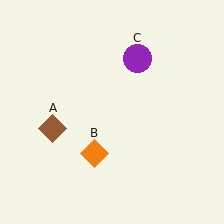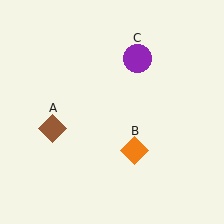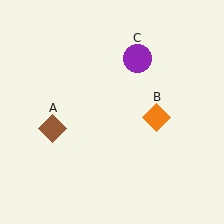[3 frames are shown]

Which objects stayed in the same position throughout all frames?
Brown diamond (object A) and purple circle (object C) remained stationary.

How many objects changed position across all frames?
1 object changed position: orange diamond (object B).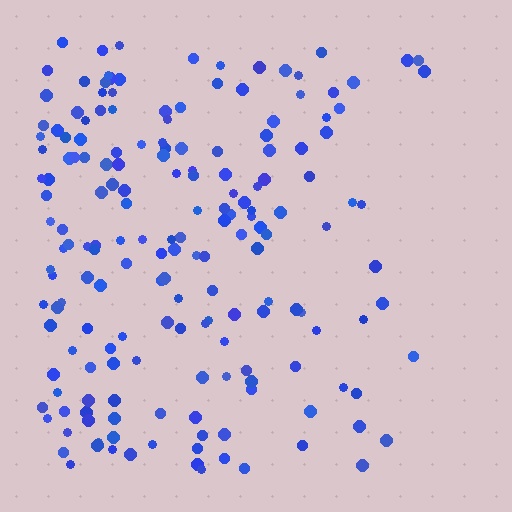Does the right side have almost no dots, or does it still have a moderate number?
Still a moderate number, just noticeably fewer than the left.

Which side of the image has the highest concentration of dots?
The left.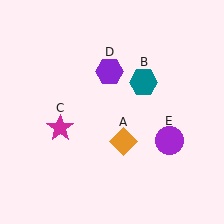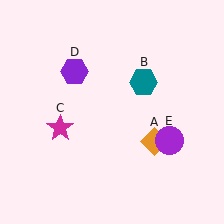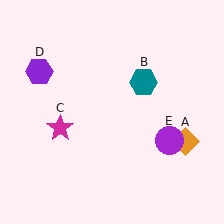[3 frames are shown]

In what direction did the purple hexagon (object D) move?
The purple hexagon (object D) moved left.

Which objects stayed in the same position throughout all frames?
Teal hexagon (object B) and magenta star (object C) and purple circle (object E) remained stationary.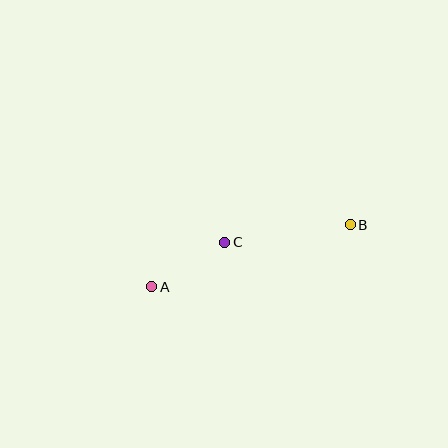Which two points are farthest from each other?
Points A and B are farthest from each other.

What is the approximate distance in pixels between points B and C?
The distance between B and C is approximately 127 pixels.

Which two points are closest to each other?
Points A and C are closest to each other.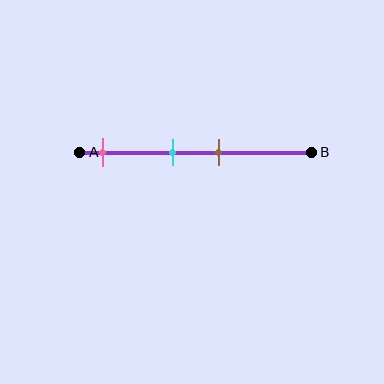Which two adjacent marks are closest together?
The cyan and brown marks are the closest adjacent pair.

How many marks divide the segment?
There are 3 marks dividing the segment.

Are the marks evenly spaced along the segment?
No, the marks are not evenly spaced.